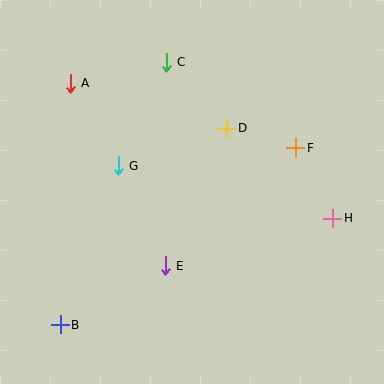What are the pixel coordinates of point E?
Point E is at (165, 266).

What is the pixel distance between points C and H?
The distance between C and H is 228 pixels.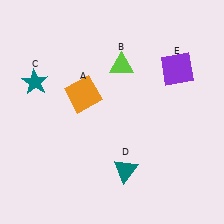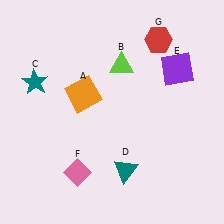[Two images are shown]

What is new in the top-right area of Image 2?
A red hexagon (G) was added in the top-right area of Image 2.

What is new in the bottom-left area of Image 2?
A pink diamond (F) was added in the bottom-left area of Image 2.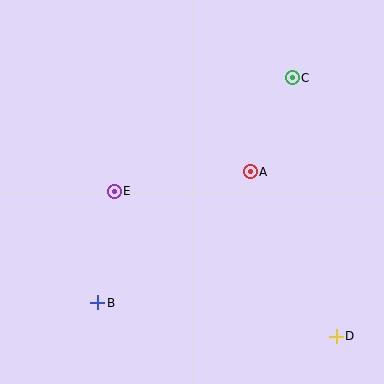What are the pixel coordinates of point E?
Point E is at (114, 191).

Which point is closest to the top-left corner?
Point E is closest to the top-left corner.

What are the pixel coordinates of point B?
Point B is at (98, 303).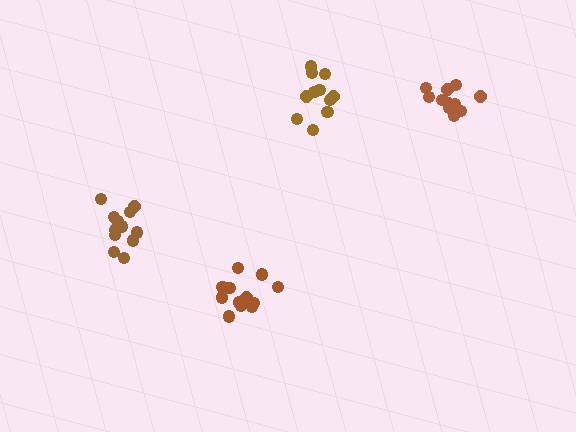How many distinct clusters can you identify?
There are 4 distinct clusters.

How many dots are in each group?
Group 1: 12 dots, Group 2: 11 dots, Group 3: 12 dots, Group 4: 11 dots (46 total).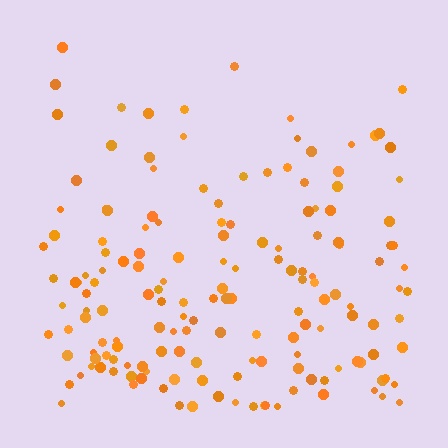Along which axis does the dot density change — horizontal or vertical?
Vertical.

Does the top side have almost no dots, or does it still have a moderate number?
Still a moderate number, just noticeably fewer than the bottom.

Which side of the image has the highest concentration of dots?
The bottom.